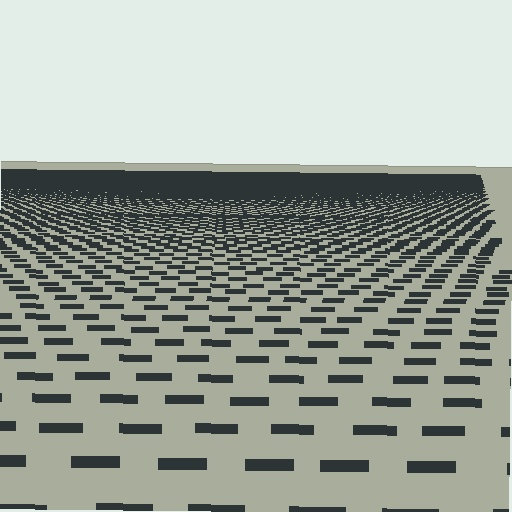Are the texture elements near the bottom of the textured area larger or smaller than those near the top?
Larger. Near the bottom, elements are closer to the viewer and appear at a bigger on-screen size.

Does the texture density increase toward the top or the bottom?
Density increases toward the top.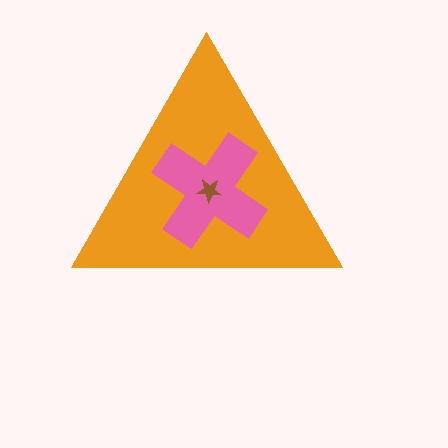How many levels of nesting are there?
3.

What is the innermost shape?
The brown star.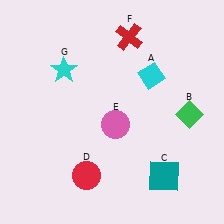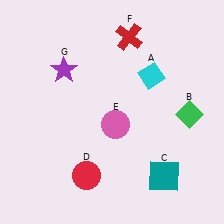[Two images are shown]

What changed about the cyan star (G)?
In Image 1, G is cyan. In Image 2, it changed to purple.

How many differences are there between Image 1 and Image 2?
There is 1 difference between the two images.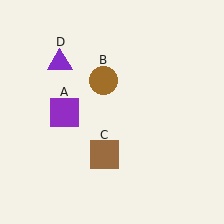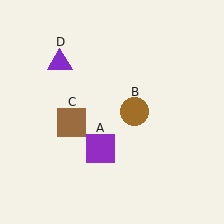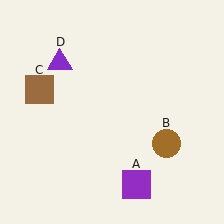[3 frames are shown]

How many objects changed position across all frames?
3 objects changed position: purple square (object A), brown circle (object B), brown square (object C).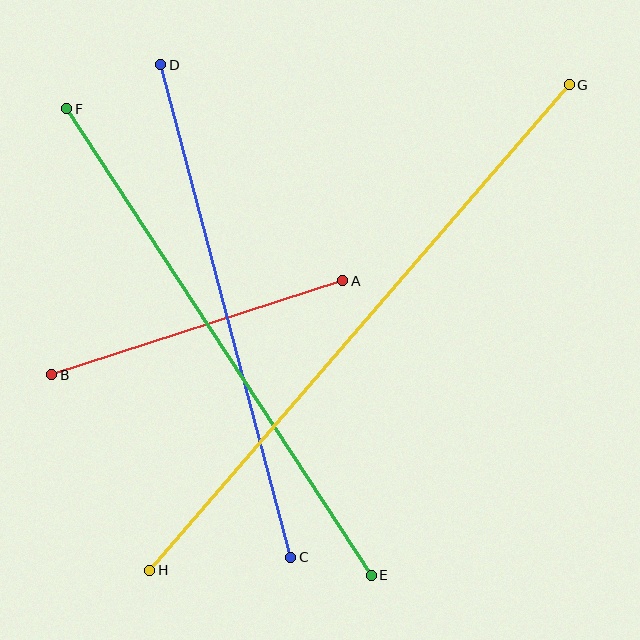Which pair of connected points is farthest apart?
Points G and H are farthest apart.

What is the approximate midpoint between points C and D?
The midpoint is at approximately (226, 311) pixels.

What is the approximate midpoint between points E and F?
The midpoint is at approximately (219, 342) pixels.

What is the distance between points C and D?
The distance is approximately 509 pixels.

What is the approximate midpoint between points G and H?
The midpoint is at approximately (359, 328) pixels.